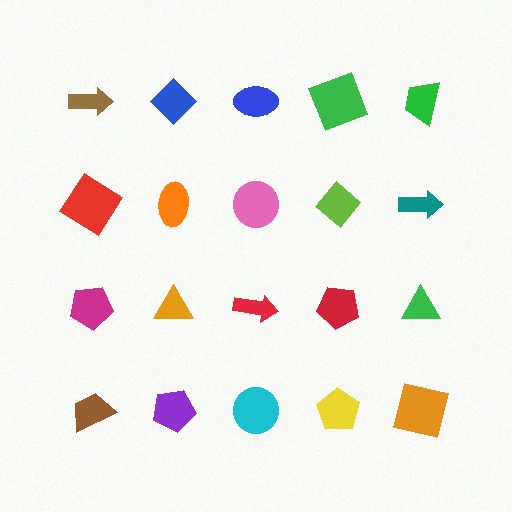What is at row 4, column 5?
An orange square.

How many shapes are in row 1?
5 shapes.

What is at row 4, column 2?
A purple pentagon.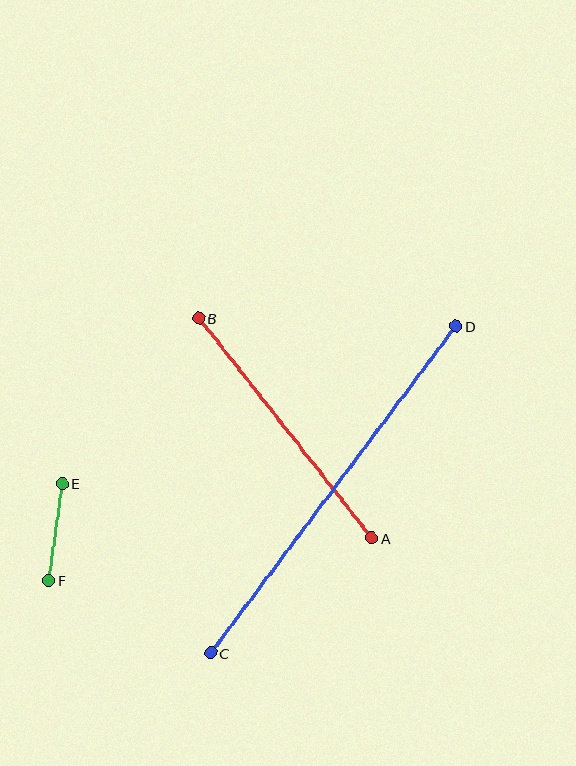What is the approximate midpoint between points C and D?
The midpoint is at approximately (334, 490) pixels.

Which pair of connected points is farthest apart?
Points C and D are farthest apart.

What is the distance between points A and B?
The distance is approximately 280 pixels.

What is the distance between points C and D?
The distance is approximately 409 pixels.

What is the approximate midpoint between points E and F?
The midpoint is at approximately (56, 532) pixels.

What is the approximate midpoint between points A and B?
The midpoint is at approximately (285, 428) pixels.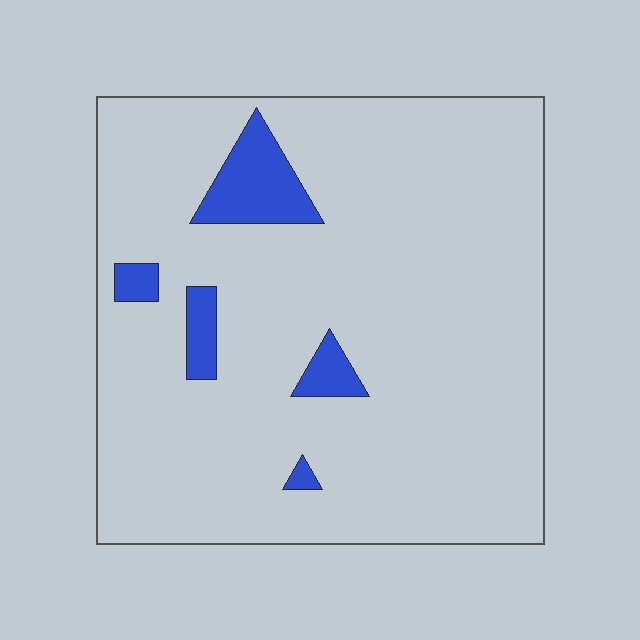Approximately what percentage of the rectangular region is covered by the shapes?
Approximately 10%.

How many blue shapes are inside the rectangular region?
5.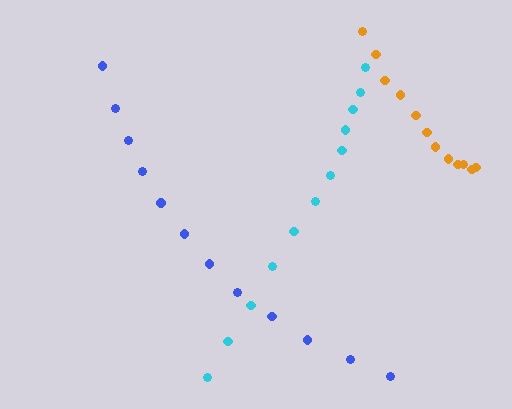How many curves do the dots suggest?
There are 3 distinct paths.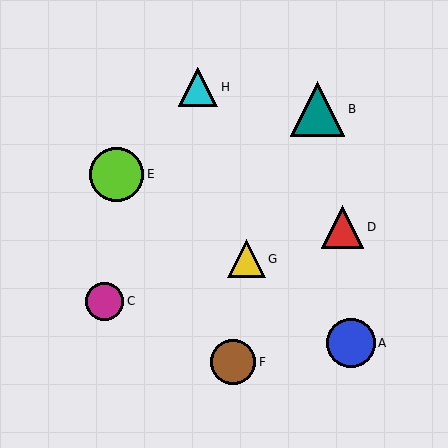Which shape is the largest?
The teal triangle (labeled B) is the largest.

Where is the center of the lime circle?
The center of the lime circle is at (117, 174).